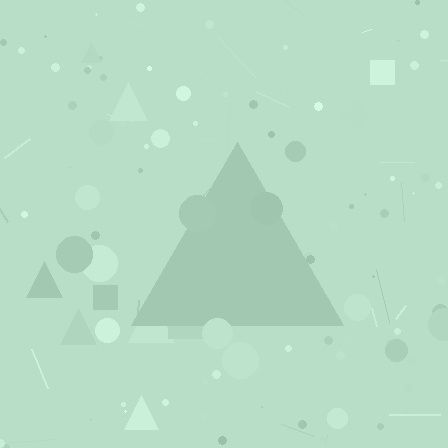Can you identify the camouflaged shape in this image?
The camouflaged shape is a triangle.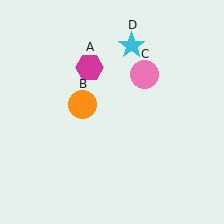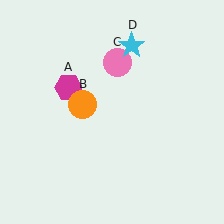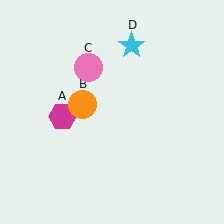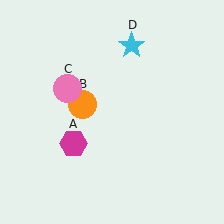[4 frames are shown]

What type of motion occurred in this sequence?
The magenta hexagon (object A), pink circle (object C) rotated counterclockwise around the center of the scene.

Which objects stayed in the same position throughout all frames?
Orange circle (object B) and cyan star (object D) remained stationary.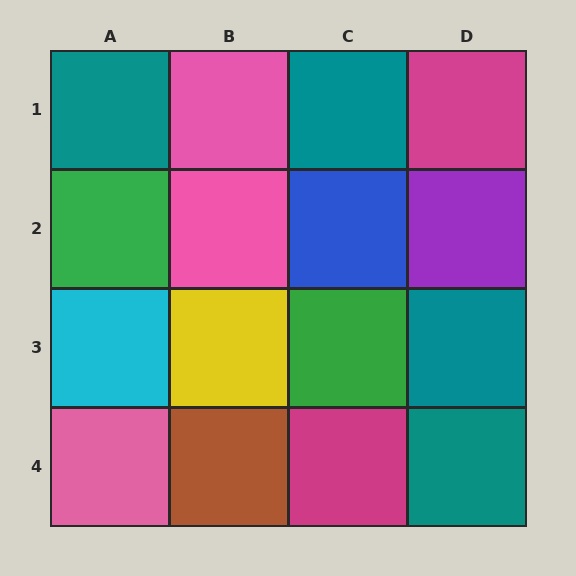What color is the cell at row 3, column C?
Green.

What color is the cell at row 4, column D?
Teal.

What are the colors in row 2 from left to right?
Green, pink, blue, purple.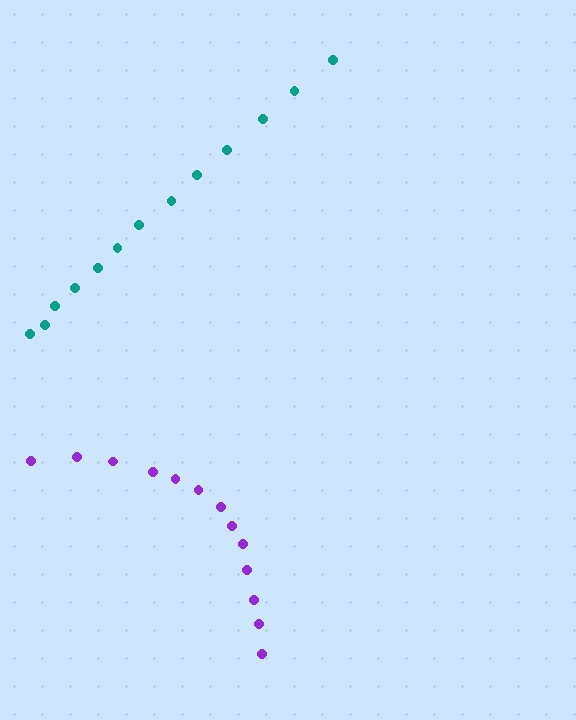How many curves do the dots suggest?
There are 2 distinct paths.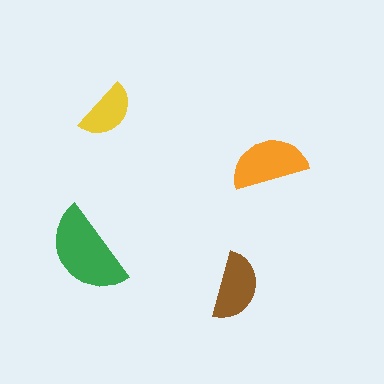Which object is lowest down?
The brown semicircle is bottommost.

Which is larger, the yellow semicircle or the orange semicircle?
The orange one.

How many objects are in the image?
There are 4 objects in the image.